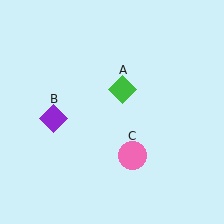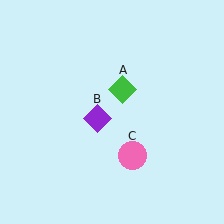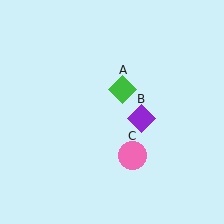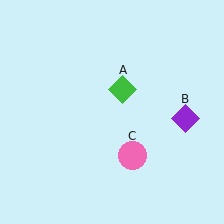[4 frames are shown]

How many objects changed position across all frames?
1 object changed position: purple diamond (object B).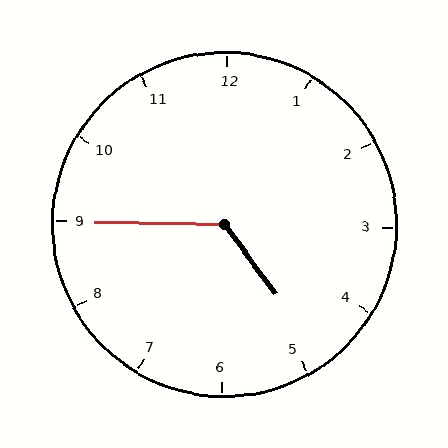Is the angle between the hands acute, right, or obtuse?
It is obtuse.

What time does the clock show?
4:45.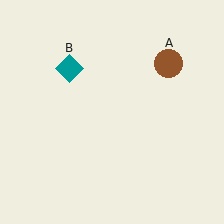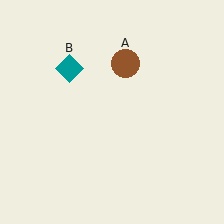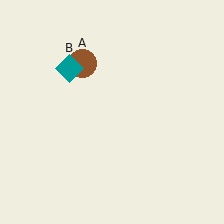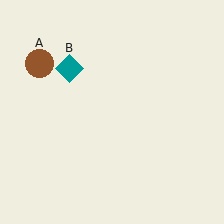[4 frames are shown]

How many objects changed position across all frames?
1 object changed position: brown circle (object A).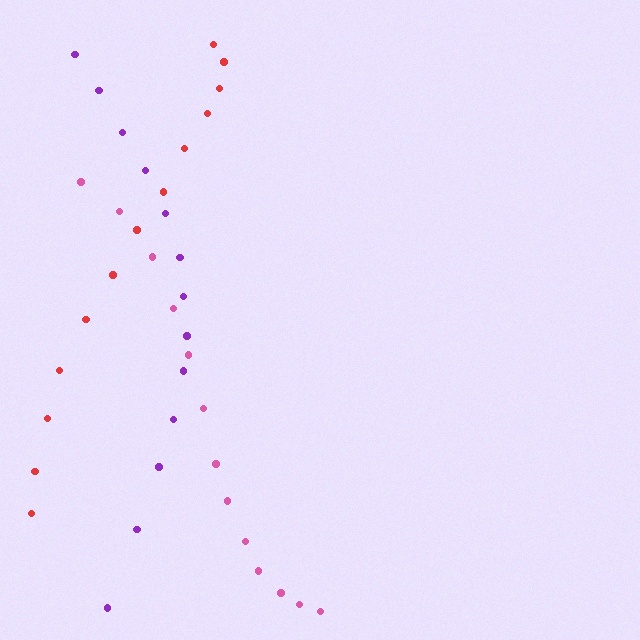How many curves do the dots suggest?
There are 3 distinct paths.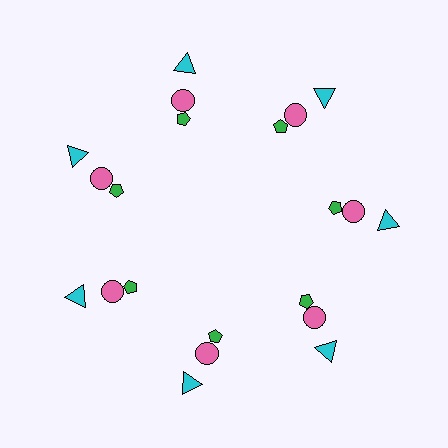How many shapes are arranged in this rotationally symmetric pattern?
There are 21 shapes, arranged in 7 groups of 3.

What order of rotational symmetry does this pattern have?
This pattern has 7-fold rotational symmetry.